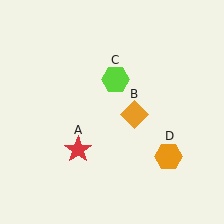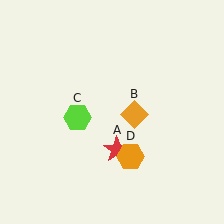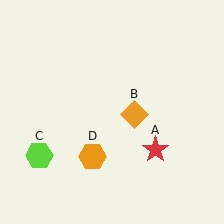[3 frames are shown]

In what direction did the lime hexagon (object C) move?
The lime hexagon (object C) moved down and to the left.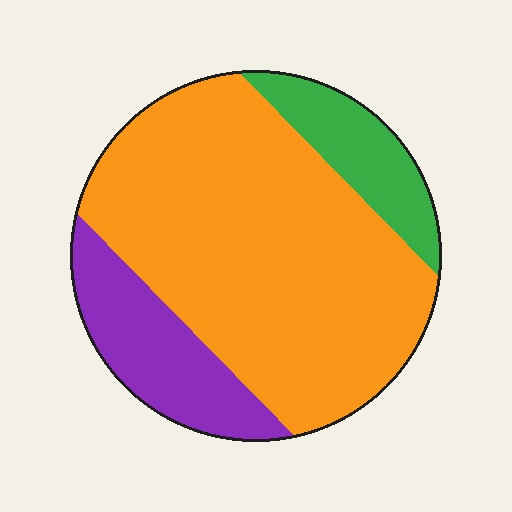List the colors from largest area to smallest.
From largest to smallest: orange, purple, green.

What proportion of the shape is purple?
Purple covers around 20% of the shape.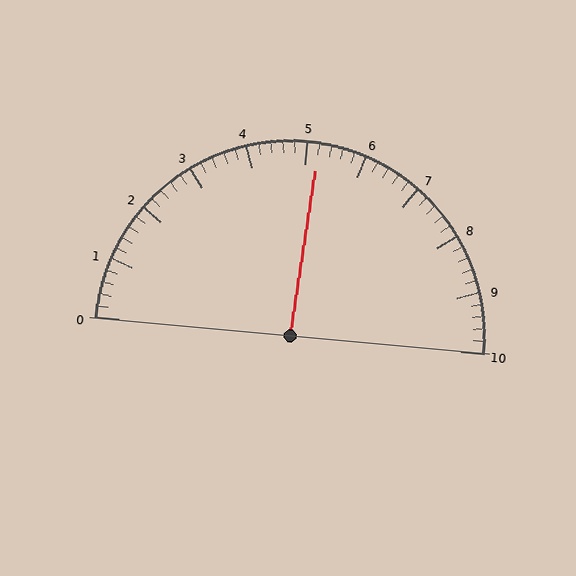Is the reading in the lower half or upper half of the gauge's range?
The reading is in the upper half of the range (0 to 10).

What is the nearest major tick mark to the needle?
The nearest major tick mark is 5.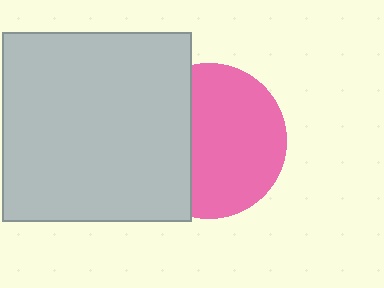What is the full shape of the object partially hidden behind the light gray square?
The partially hidden object is a pink circle.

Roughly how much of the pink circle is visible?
About half of it is visible (roughly 64%).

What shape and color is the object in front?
The object in front is a light gray square.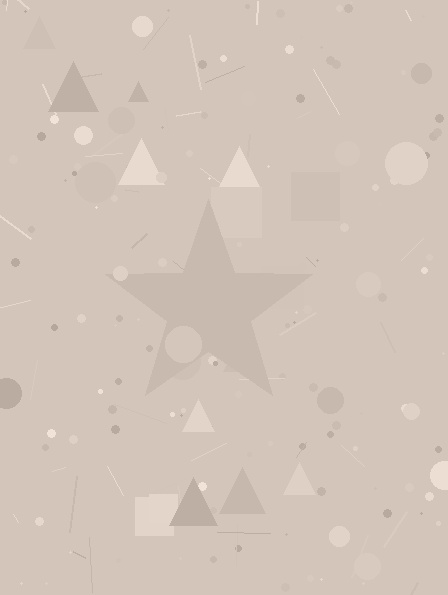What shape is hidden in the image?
A star is hidden in the image.